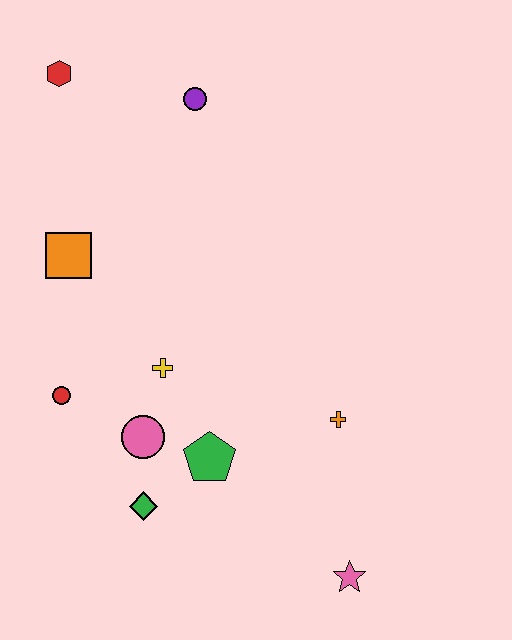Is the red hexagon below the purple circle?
No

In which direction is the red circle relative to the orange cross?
The red circle is to the left of the orange cross.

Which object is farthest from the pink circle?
The red hexagon is farthest from the pink circle.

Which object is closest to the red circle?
The pink circle is closest to the red circle.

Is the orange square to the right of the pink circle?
No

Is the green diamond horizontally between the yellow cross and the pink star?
No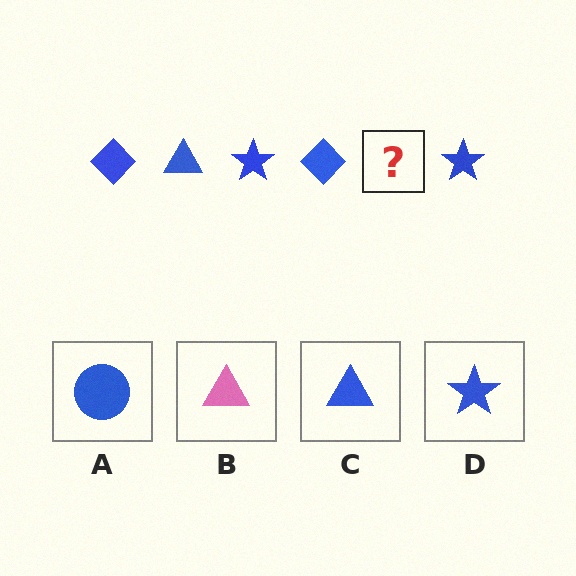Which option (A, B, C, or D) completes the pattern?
C.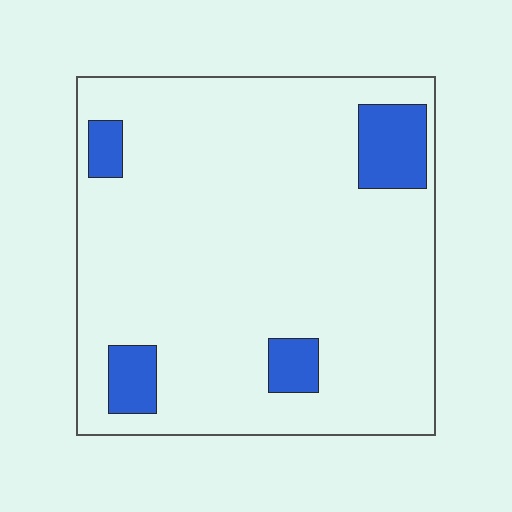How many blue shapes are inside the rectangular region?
4.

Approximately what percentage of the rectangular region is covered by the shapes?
Approximately 10%.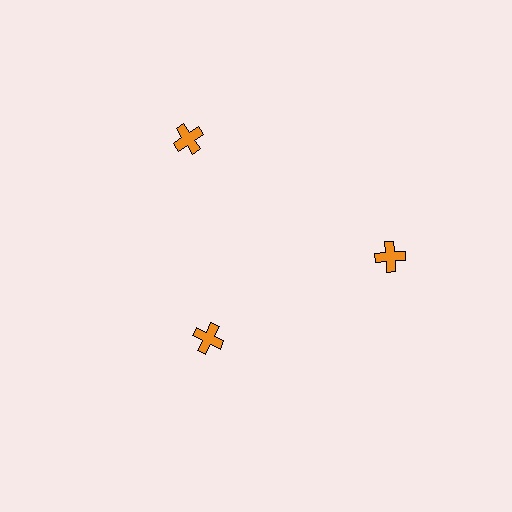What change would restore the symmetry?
The symmetry would be restored by moving it outward, back onto the ring so that all 3 crosses sit at equal angles and equal distance from the center.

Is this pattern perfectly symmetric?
No. The 3 orange crosses are arranged in a ring, but one element near the 7 o'clock position is pulled inward toward the center, breaking the 3-fold rotational symmetry.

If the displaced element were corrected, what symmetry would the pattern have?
It would have 3-fold rotational symmetry — the pattern would map onto itself every 120 degrees.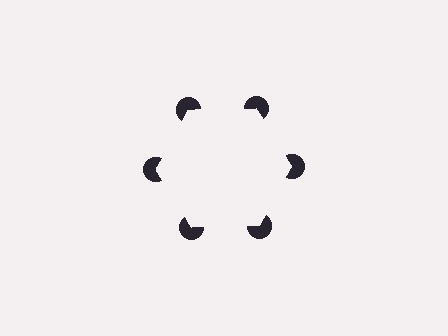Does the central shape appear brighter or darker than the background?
It typically appears slightly brighter than the background, even though no actual brightness change is drawn.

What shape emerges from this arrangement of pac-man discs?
An illusory hexagon — its edges are inferred from the aligned wedge cuts in the pac-man discs, not physically drawn.